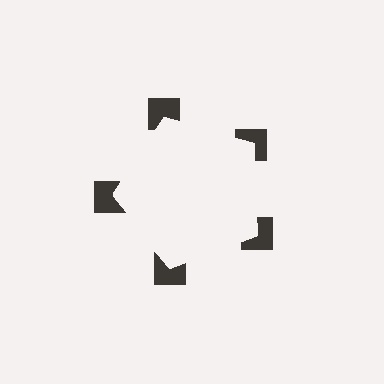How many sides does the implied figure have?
5 sides.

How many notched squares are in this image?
There are 5 — one at each vertex of the illusory pentagon.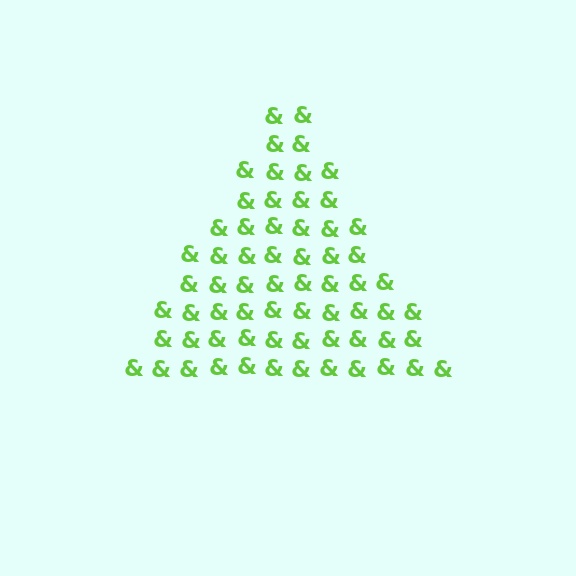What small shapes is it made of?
It is made of small ampersands.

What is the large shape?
The large shape is a triangle.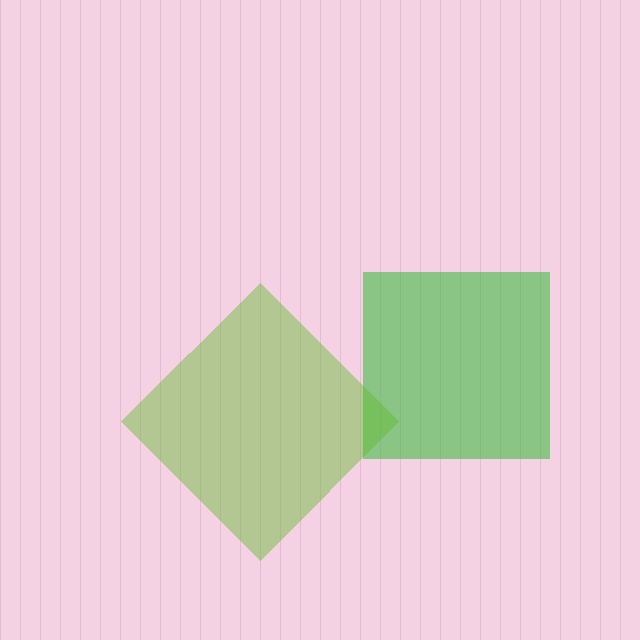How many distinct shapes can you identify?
There are 2 distinct shapes: a green square, a lime diamond.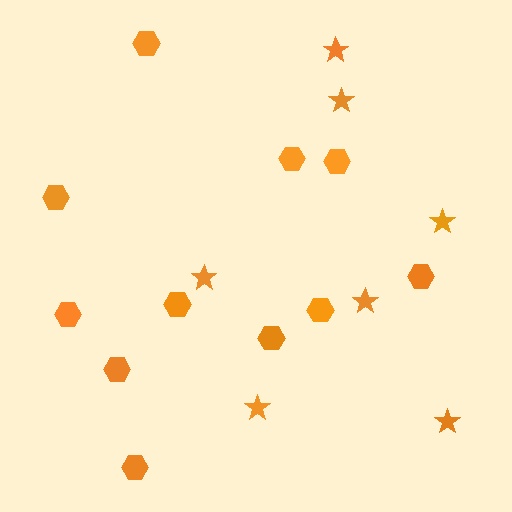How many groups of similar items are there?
There are 2 groups: one group of hexagons (11) and one group of stars (7).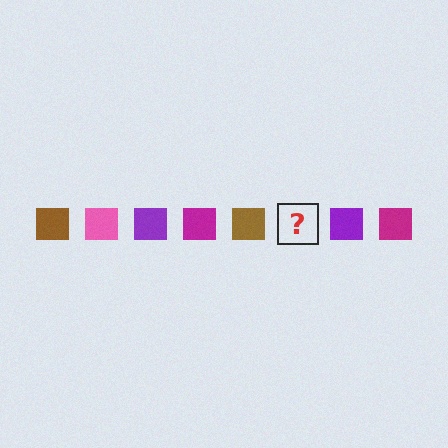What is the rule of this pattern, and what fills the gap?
The rule is that the pattern cycles through brown, pink, purple, magenta squares. The gap should be filled with a pink square.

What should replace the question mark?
The question mark should be replaced with a pink square.